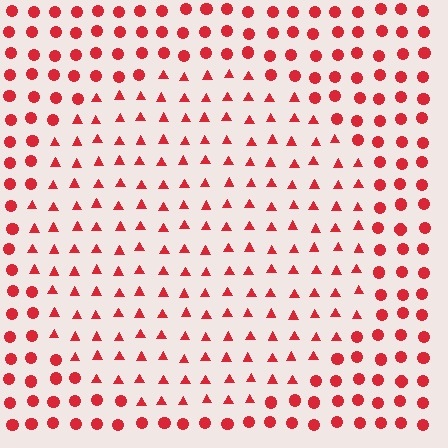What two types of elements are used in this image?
The image uses triangles inside the circle region and circles outside it.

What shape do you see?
I see a circle.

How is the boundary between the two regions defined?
The boundary is defined by a change in element shape: triangles inside vs. circles outside. All elements share the same color and spacing.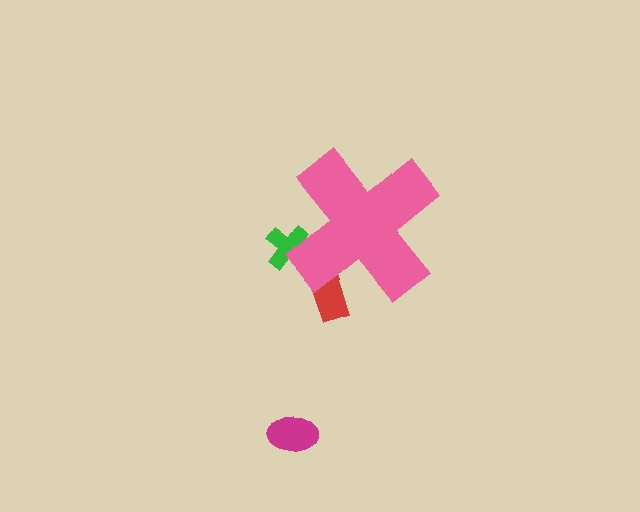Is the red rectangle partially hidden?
Yes, the red rectangle is partially hidden behind the pink cross.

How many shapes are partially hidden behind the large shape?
2 shapes are partially hidden.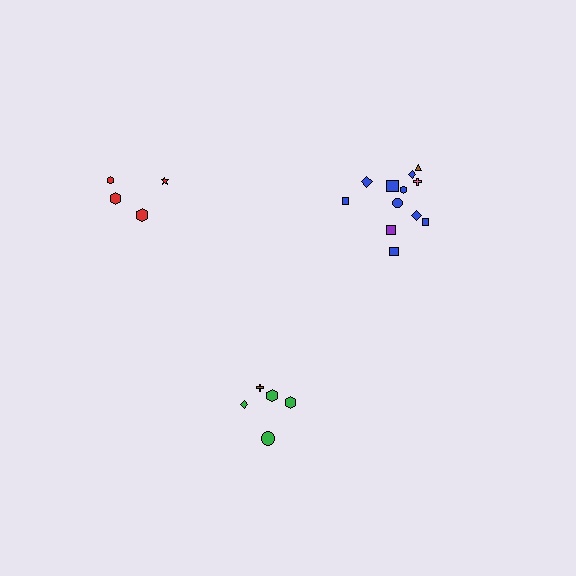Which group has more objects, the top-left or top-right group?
The top-right group.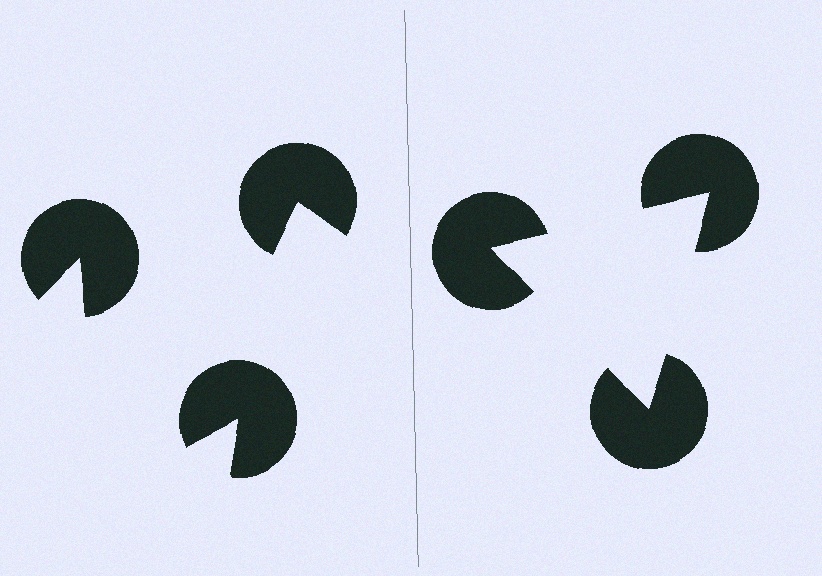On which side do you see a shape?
An illusory triangle appears on the right side. On the left side the wedge cuts are rotated, so no coherent shape forms.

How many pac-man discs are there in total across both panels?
6 — 3 on each side.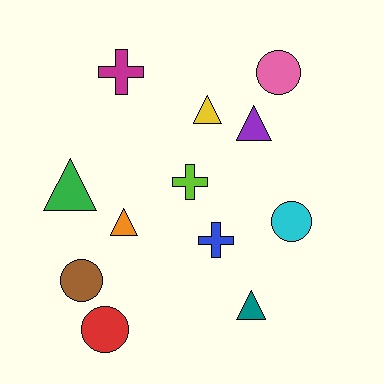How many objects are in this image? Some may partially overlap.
There are 12 objects.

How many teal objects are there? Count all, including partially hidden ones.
There is 1 teal object.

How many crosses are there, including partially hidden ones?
There are 3 crosses.